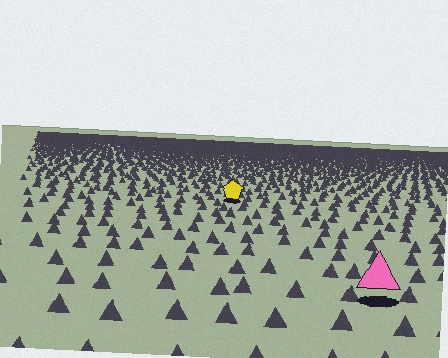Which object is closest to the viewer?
The pink triangle is closest. The texture marks near it are larger and more spread out.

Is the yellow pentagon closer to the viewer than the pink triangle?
No. The pink triangle is closer — you can tell from the texture gradient: the ground texture is coarser near it.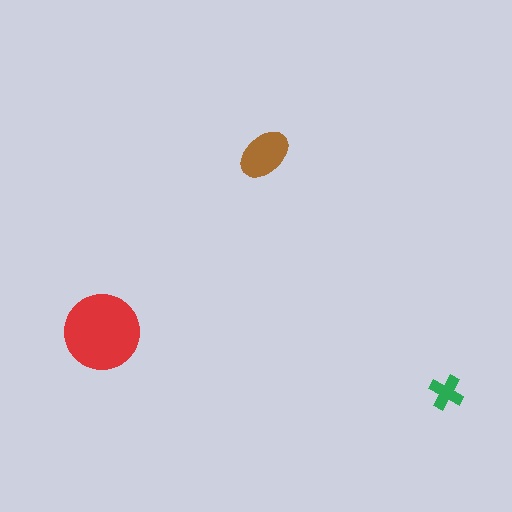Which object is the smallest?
The green cross.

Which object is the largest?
The red circle.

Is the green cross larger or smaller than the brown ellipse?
Smaller.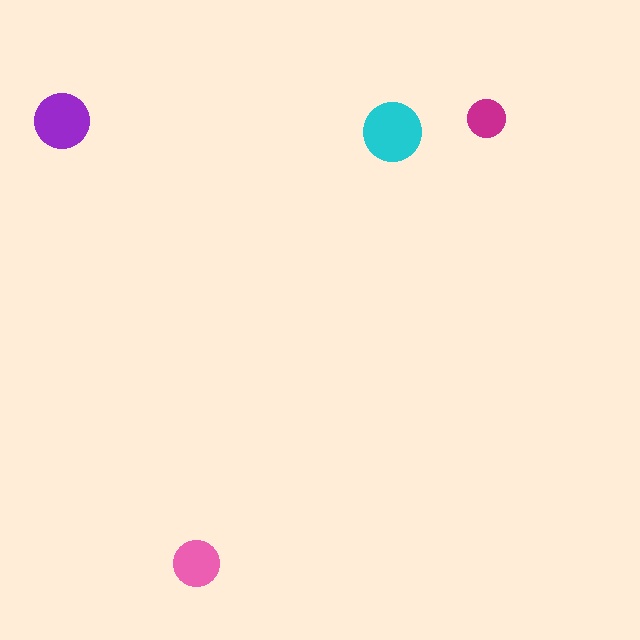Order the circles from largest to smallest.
the cyan one, the purple one, the pink one, the magenta one.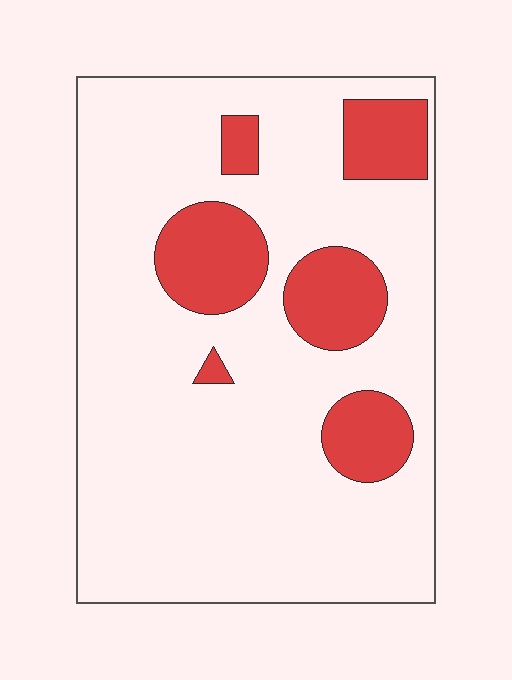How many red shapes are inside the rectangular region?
6.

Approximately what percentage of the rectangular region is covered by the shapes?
Approximately 20%.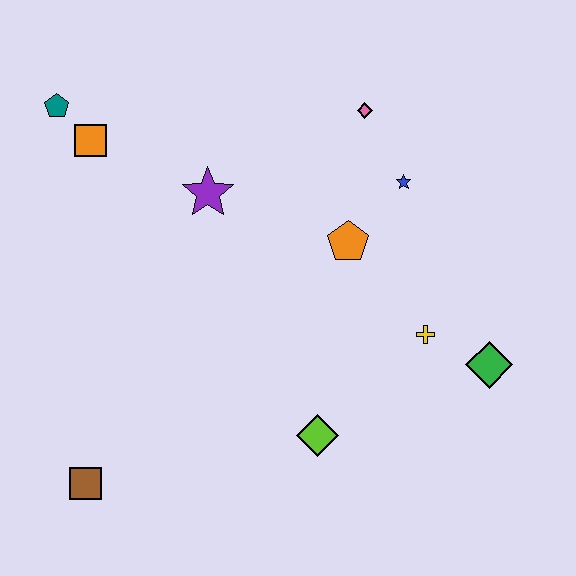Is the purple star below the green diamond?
No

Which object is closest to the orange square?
The teal pentagon is closest to the orange square.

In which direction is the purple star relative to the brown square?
The purple star is above the brown square.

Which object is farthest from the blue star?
The brown square is farthest from the blue star.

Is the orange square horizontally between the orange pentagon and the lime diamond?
No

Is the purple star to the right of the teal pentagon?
Yes